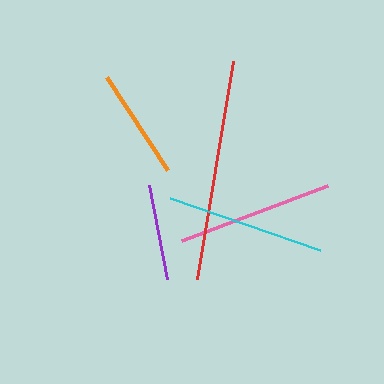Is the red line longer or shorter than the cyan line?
The red line is longer than the cyan line.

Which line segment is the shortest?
The purple line is the shortest at approximately 96 pixels.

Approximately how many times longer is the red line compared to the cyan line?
The red line is approximately 1.4 times the length of the cyan line.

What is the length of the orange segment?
The orange segment is approximately 111 pixels long.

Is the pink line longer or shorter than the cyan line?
The cyan line is longer than the pink line.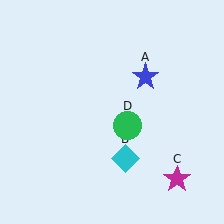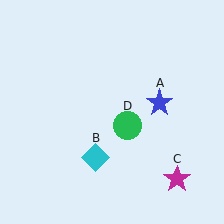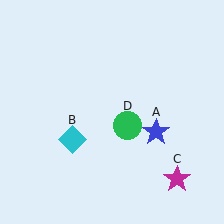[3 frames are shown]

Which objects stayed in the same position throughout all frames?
Magenta star (object C) and green circle (object D) remained stationary.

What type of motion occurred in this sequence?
The blue star (object A), cyan diamond (object B) rotated clockwise around the center of the scene.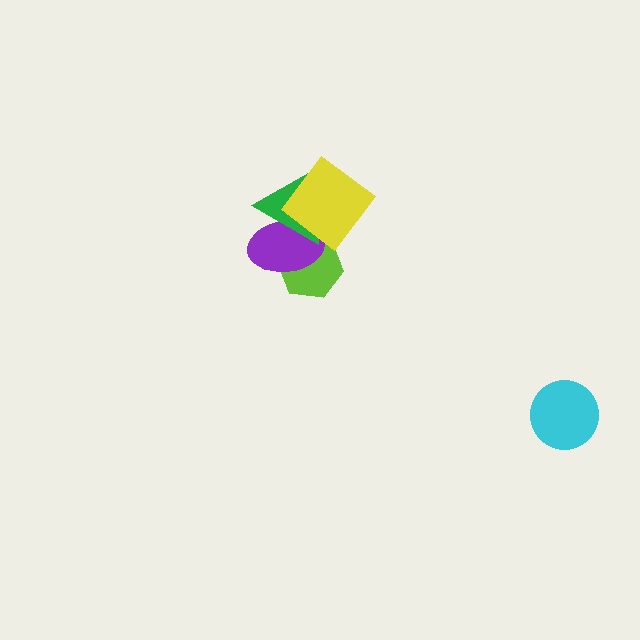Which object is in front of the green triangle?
The yellow diamond is in front of the green triangle.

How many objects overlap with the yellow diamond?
2 objects overlap with the yellow diamond.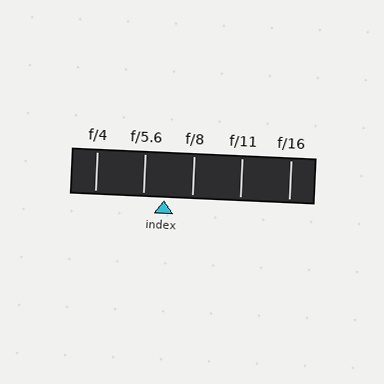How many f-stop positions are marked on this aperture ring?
There are 5 f-stop positions marked.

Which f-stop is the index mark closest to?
The index mark is closest to f/5.6.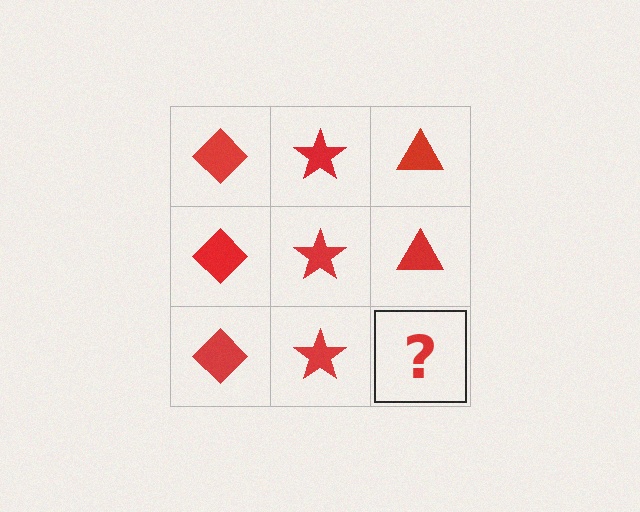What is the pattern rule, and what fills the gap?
The rule is that each column has a consistent shape. The gap should be filled with a red triangle.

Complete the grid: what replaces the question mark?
The question mark should be replaced with a red triangle.